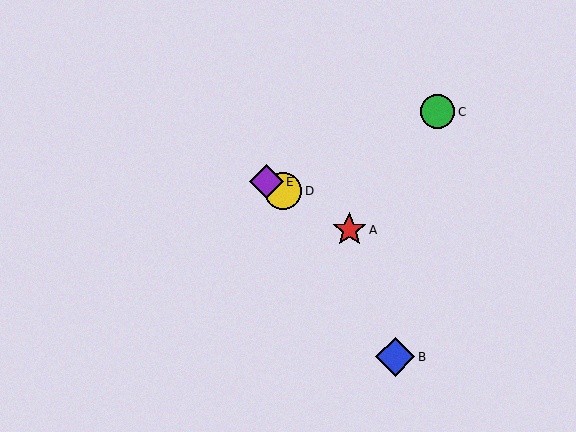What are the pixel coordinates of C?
Object C is at (438, 112).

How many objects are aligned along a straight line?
3 objects (A, D, E) are aligned along a straight line.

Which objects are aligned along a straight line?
Objects A, D, E are aligned along a straight line.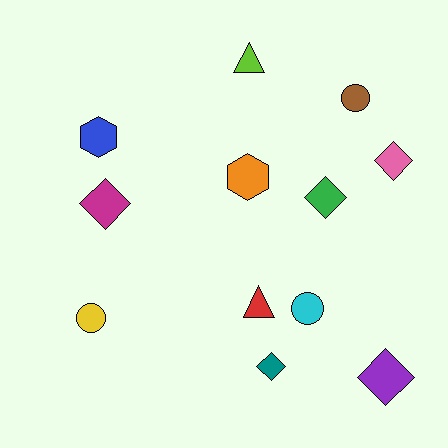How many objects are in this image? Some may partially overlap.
There are 12 objects.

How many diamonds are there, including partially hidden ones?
There are 5 diamonds.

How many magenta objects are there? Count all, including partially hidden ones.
There is 1 magenta object.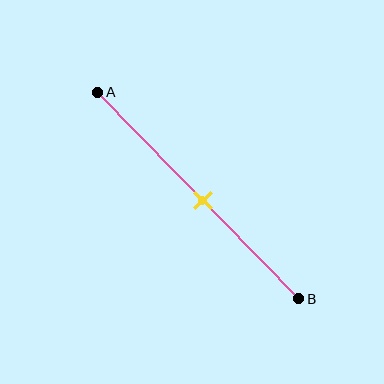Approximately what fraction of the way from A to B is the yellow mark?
The yellow mark is approximately 50% of the way from A to B.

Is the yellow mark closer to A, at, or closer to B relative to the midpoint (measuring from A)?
The yellow mark is approximately at the midpoint of segment AB.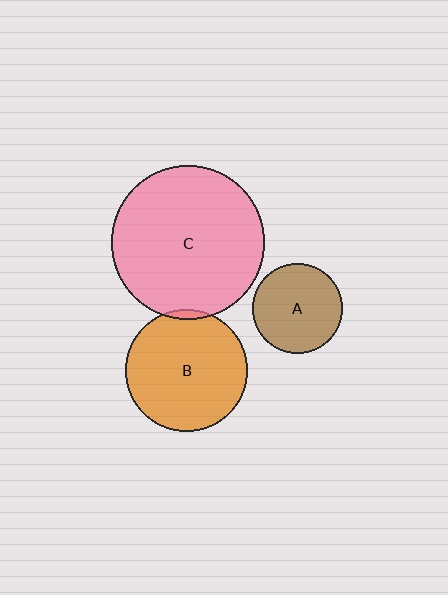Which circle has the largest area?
Circle C (pink).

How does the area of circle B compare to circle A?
Approximately 1.9 times.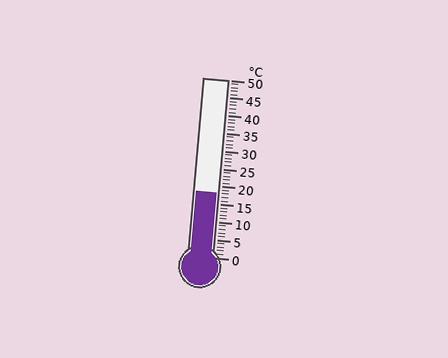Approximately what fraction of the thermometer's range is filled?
The thermometer is filled to approximately 35% of its range.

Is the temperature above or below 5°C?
The temperature is above 5°C.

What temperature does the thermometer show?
The thermometer shows approximately 18°C.